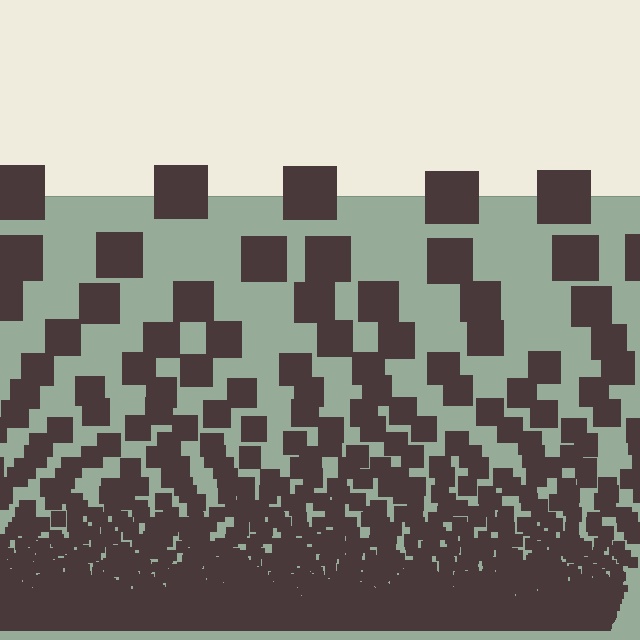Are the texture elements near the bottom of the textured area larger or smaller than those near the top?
Smaller. The gradient is inverted — elements near the bottom are smaller and denser.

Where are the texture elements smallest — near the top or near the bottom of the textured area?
Near the bottom.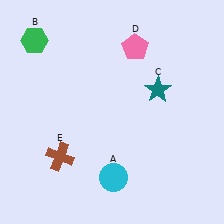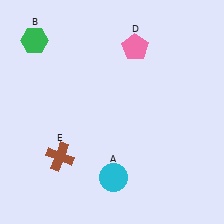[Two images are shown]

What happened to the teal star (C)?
The teal star (C) was removed in Image 2. It was in the top-right area of Image 1.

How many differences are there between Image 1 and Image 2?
There is 1 difference between the two images.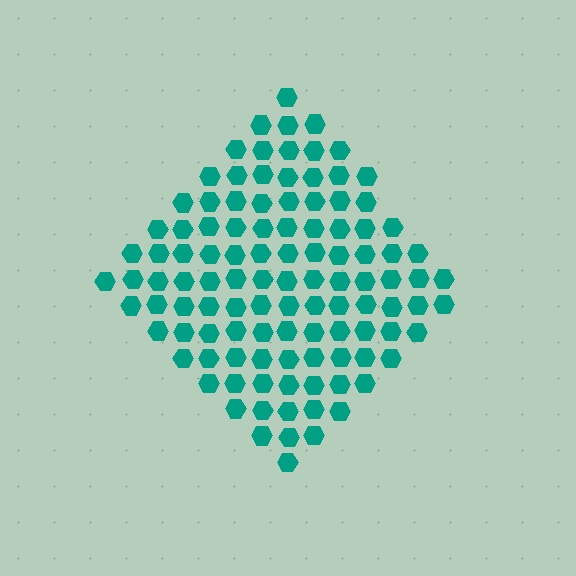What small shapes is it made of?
It is made of small hexagons.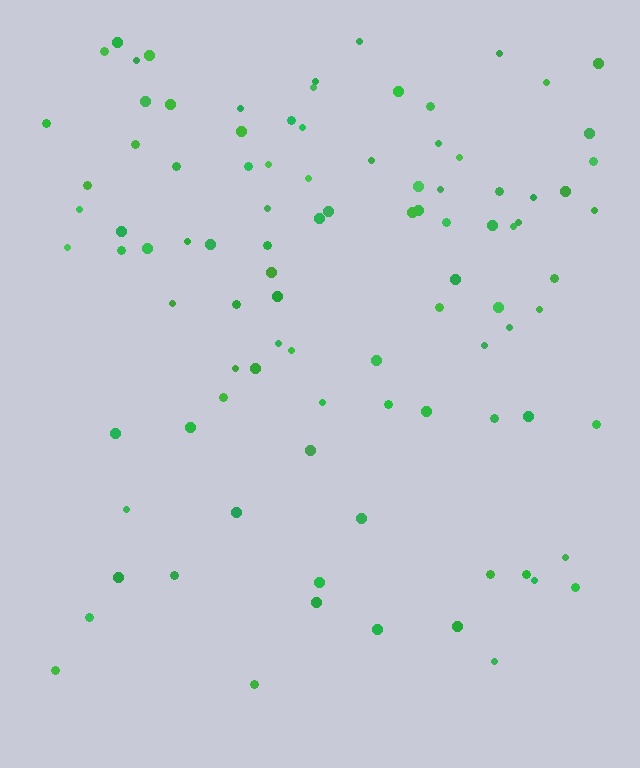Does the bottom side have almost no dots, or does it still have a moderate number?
Still a moderate number, just noticeably fewer than the top.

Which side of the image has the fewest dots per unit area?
The bottom.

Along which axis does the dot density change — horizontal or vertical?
Vertical.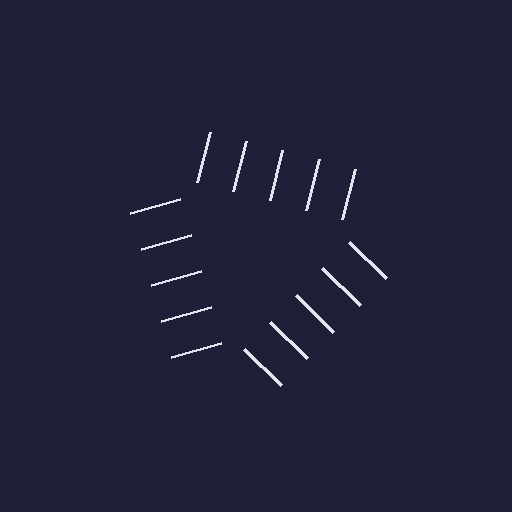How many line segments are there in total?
15 — 5 along each of the 3 edges.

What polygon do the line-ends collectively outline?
An illusory triangle — the line segments terminate on its edges but no continuous stroke is drawn.